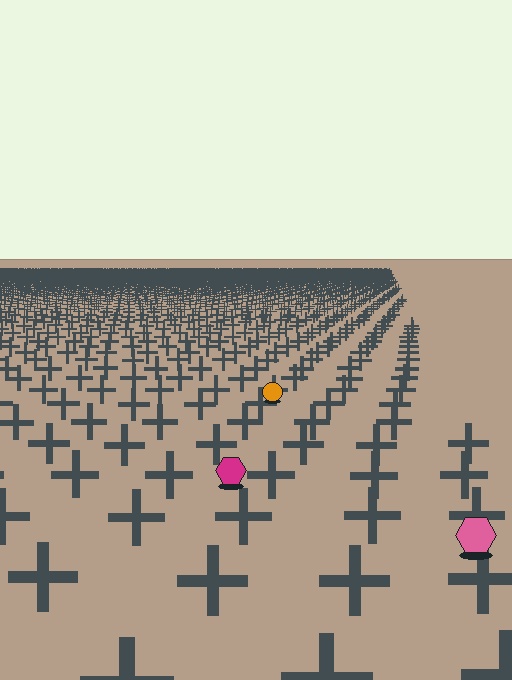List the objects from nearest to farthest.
From nearest to farthest: the pink hexagon, the magenta hexagon, the orange circle.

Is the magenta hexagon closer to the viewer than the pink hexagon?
No. The pink hexagon is closer — you can tell from the texture gradient: the ground texture is coarser near it.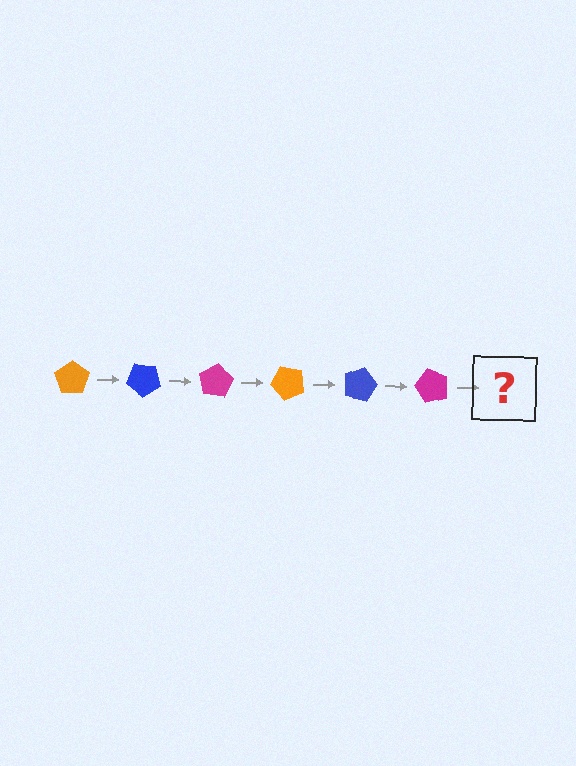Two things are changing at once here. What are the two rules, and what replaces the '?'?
The two rules are that it rotates 40 degrees each step and the color cycles through orange, blue, and magenta. The '?' should be an orange pentagon, rotated 240 degrees from the start.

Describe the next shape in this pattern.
It should be an orange pentagon, rotated 240 degrees from the start.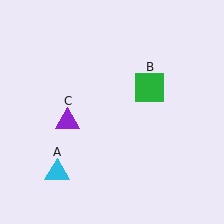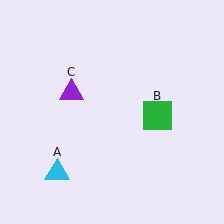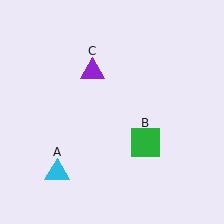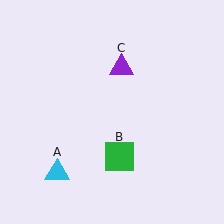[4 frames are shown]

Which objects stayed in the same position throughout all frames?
Cyan triangle (object A) remained stationary.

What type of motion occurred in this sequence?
The green square (object B), purple triangle (object C) rotated clockwise around the center of the scene.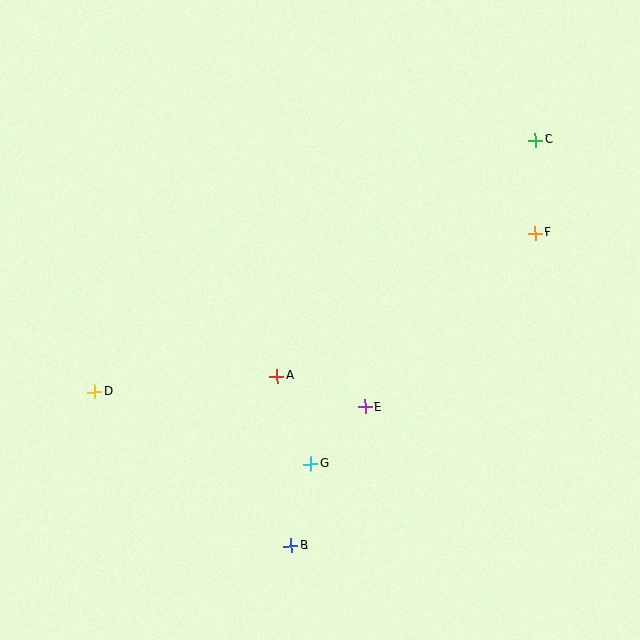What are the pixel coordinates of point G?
Point G is at (311, 464).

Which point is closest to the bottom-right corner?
Point E is closest to the bottom-right corner.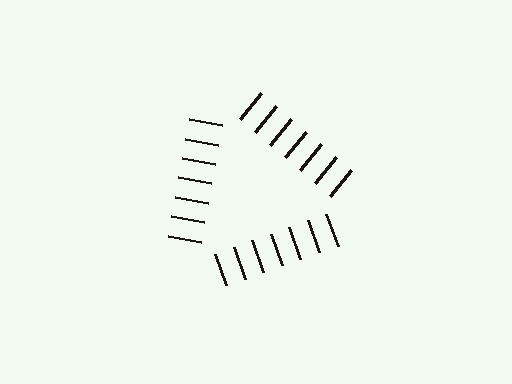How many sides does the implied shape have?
3 sides — the line-ends trace a triangle.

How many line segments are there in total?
21 — 7 along each of the 3 edges.